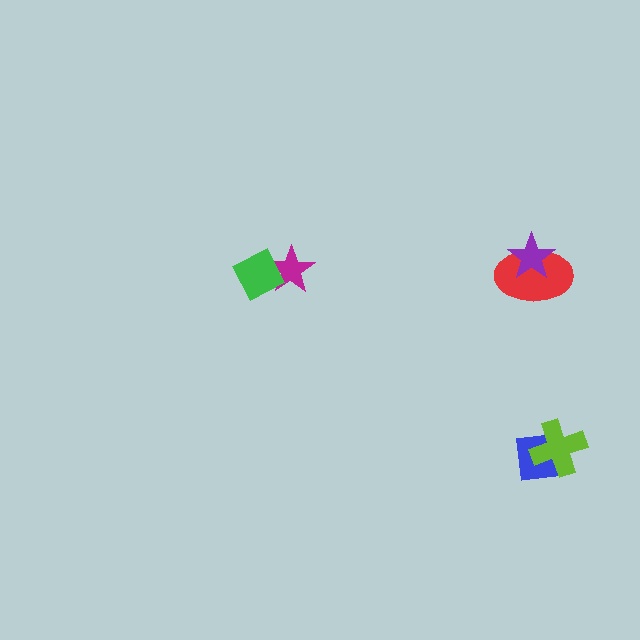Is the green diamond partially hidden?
No, no other shape covers it.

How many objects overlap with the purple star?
1 object overlaps with the purple star.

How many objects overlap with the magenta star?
1 object overlaps with the magenta star.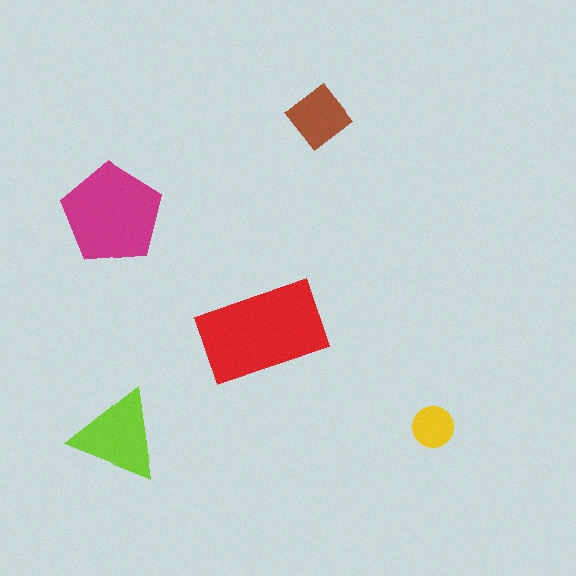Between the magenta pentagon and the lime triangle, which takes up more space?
The magenta pentagon.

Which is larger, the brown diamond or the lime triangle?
The lime triangle.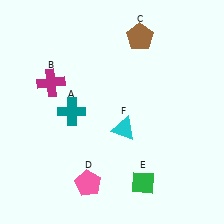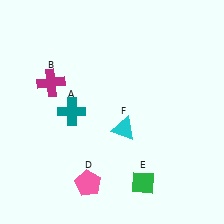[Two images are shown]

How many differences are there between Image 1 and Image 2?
There is 1 difference between the two images.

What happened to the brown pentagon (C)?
The brown pentagon (C) was removed in Image 2. It was in the top-right area of Image 1.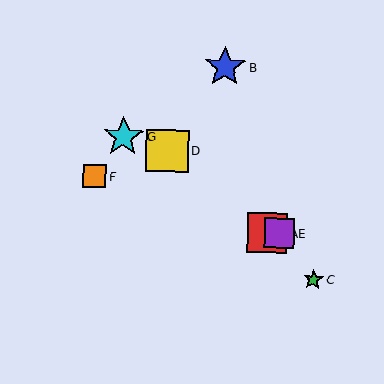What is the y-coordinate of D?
Object D is at y≈151.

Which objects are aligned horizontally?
Objects A, E are aligned horizontally.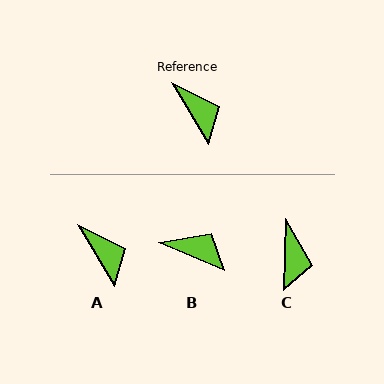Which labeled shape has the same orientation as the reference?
A.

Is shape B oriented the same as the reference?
No, it is off by about 36 degrees.